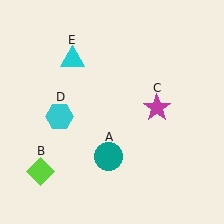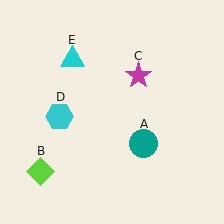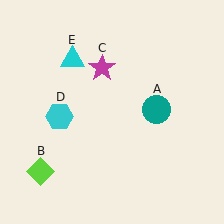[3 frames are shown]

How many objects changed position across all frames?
2 objects changed position: teal circle (object A), magenta star (object C).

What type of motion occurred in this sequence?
The teal circle (object A), magenta star (object C) rotated counterclockwise around the center of the scene.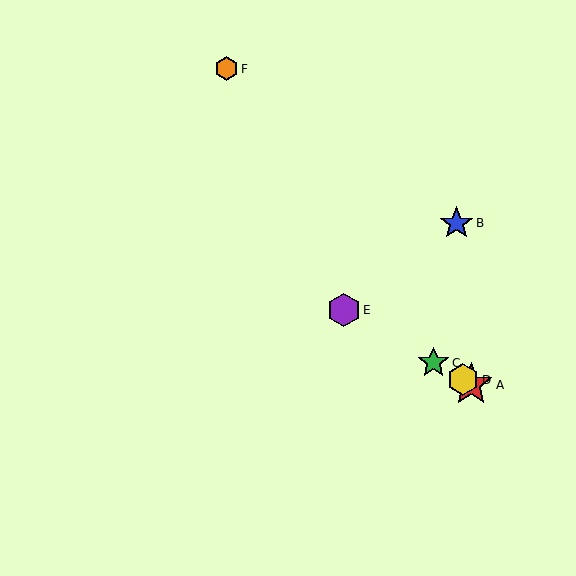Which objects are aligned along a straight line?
Objects A, C, D, E are aligned along a straight line.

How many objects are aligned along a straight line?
4 objects (A, C, D, E) are aligned along a straight line.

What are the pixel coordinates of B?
Object B is at (456, 223).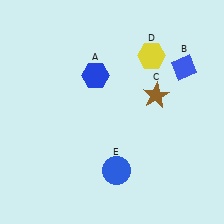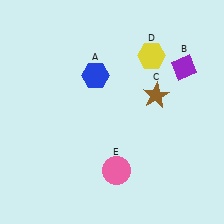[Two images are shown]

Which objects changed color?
B changed from blue to purple. E changed from blue to pink.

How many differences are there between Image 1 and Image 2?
There are 2 differences between the two images.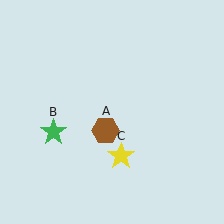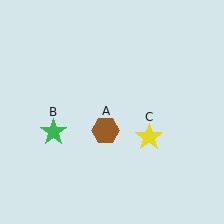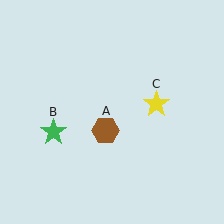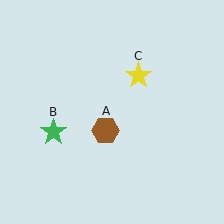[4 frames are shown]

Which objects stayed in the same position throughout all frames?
Brown hexagon (object A) and green star (object B) remained stationary.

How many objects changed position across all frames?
1 object changed position: yellow star (object C).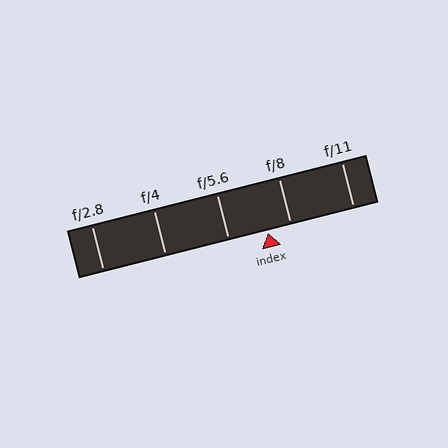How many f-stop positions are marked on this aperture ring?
There are 5 f-stop positions marked.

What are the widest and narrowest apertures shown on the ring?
The widest aperture shown is f/2.8 and the narrowest is f/11.